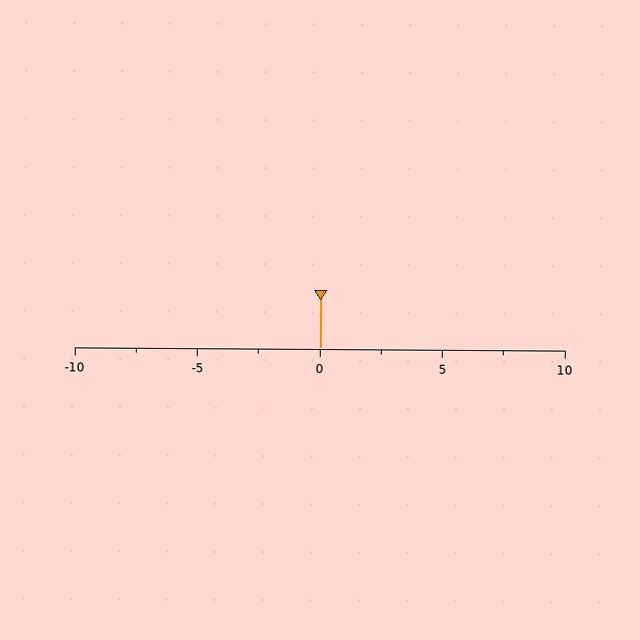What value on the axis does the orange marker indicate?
The marker indicates approximately 0.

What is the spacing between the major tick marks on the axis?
The major ticks are spaced 5 apart.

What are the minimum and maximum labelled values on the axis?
The axis runs from -10 to 10.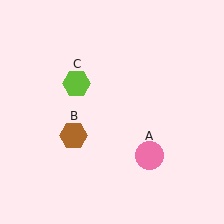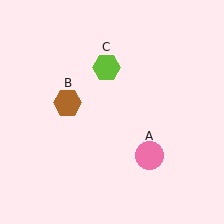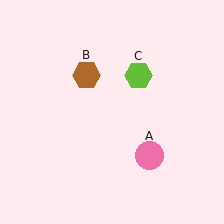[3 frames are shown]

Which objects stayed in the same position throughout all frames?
Pink circle (object A) remained stationary.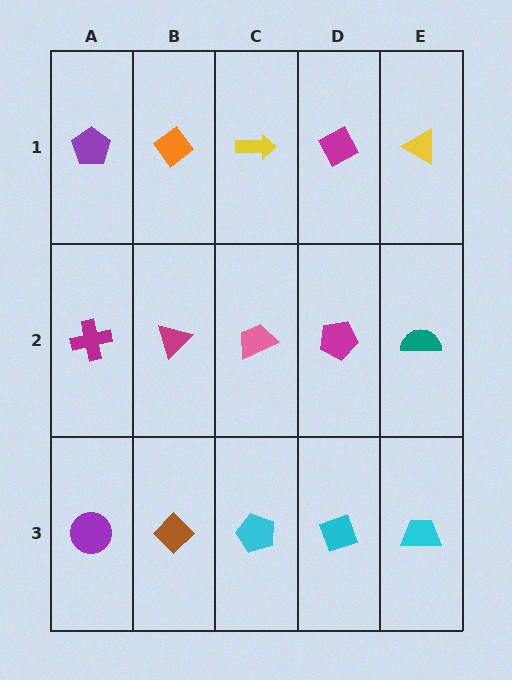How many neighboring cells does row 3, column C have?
3.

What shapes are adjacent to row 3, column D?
A magenta pentagon (row 2, column D), a cyan pentagon (row 3, column C), a cyan trapezoid (row 3, column E).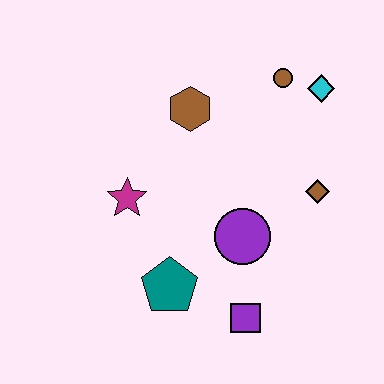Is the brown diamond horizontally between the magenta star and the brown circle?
No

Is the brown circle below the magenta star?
No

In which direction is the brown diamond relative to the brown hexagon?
The brown diamond is to the right of the brown hexagon.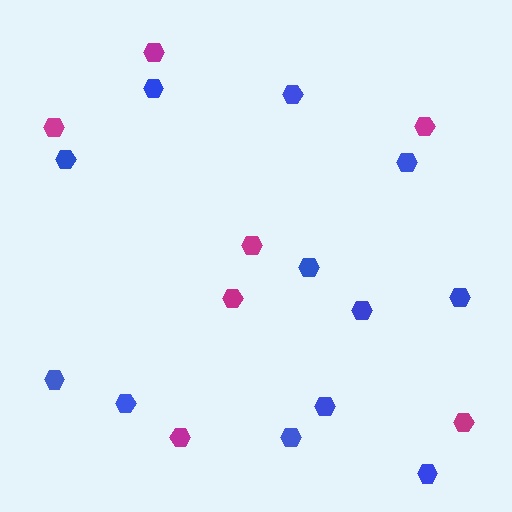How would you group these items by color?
There are 2 groups: one group of magenta hexagons (7) and one group of blue hexagons (12).